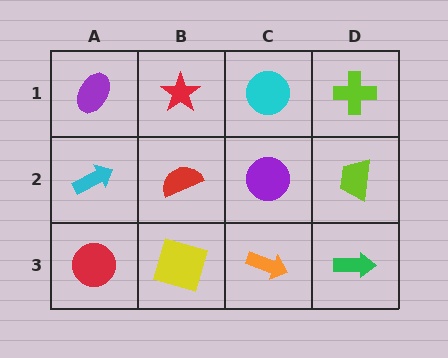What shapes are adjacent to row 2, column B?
A red star (row 1, column B), a yellow square (row 3, column B), a cyan arrow (row 2, column A), a purple circle (row 2, column C).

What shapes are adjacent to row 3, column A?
A cyan arrow (row 2, column A), a yellow square (row 3, column B).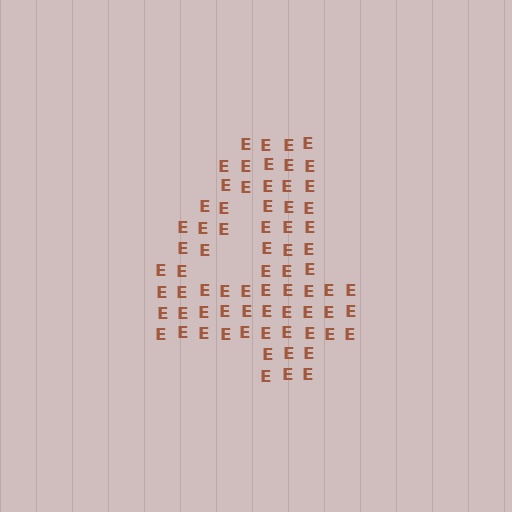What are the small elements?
The small elements are letter E's.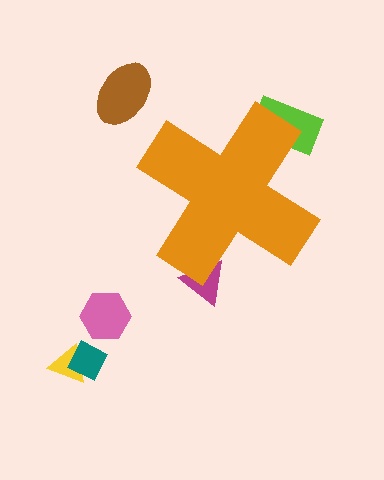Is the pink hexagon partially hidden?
No, the pink hexagon is fully visible.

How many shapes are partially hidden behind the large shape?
2 shapes are partially hidden.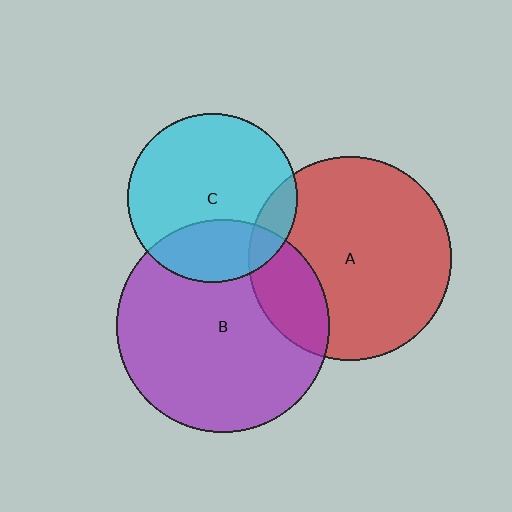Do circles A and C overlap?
Yes.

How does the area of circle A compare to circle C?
Approximately 1.4 times.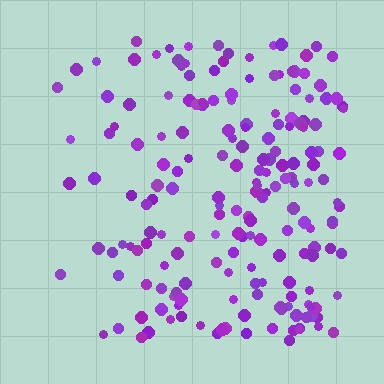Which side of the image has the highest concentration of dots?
The right.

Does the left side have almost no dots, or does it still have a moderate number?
Still a moderate number, just noticeably fewer than the right.